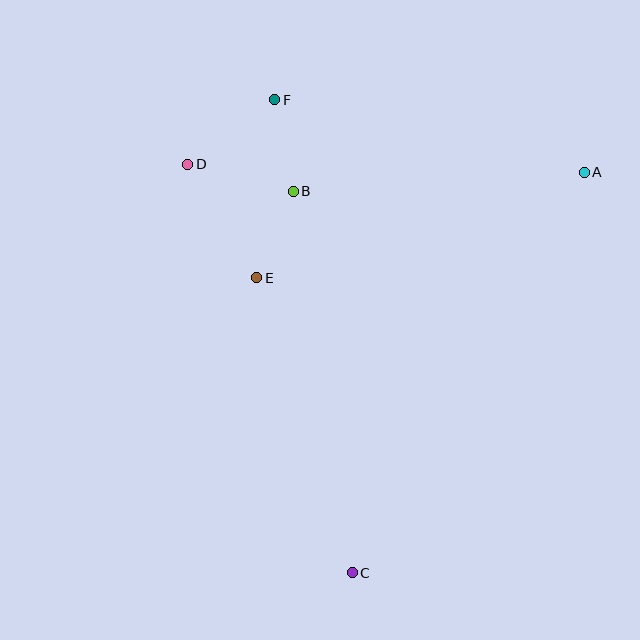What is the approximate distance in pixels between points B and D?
The distance between B and D is approximately 108 pixels.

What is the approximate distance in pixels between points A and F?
The distance between A and F is approximately 318 pixels.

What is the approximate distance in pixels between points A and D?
The distance between A and D is approximately 396 pixels.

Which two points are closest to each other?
Points B and F are closest to each other.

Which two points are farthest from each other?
Points C and F are farthest from each other.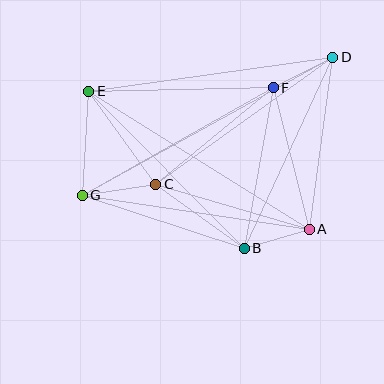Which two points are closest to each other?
Points D and F are closest to each other.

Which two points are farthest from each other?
Points D and G are farthest from each other.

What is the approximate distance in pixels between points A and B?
The distance between A and B is approximately 68 pixels.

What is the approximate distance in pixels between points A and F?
The distance between A and F is approximately 146 pixels.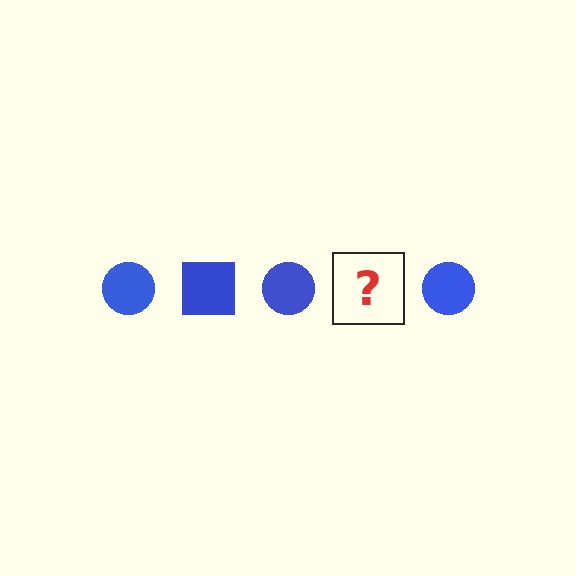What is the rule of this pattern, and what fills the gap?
The rule is that the pattern cycles through circle, square shapes in blue. The gap should be filled with a blue square.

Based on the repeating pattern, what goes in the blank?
The blank should be a blue square.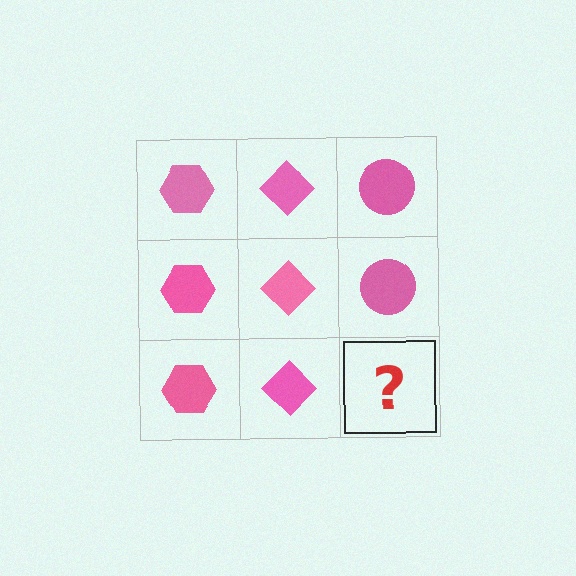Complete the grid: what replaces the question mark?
The question mark should be replaced with a pink circle.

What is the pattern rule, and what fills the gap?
The rule is that each column has a consistent shape. The gap should be filled with a pink circle.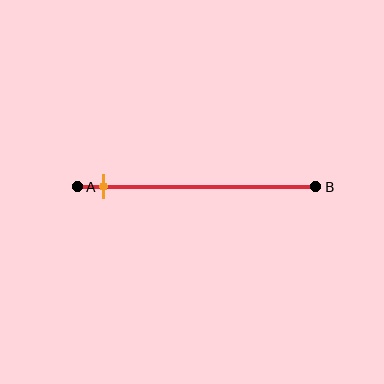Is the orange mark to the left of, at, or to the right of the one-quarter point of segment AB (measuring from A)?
The orange mark is to the left of the one-quarter point of segment AB.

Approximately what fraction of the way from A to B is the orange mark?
The orange mark is approximately 10% of the way from A to B.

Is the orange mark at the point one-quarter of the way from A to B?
No, the mark is at about 10% from A, not at the 25% one-quarter point.